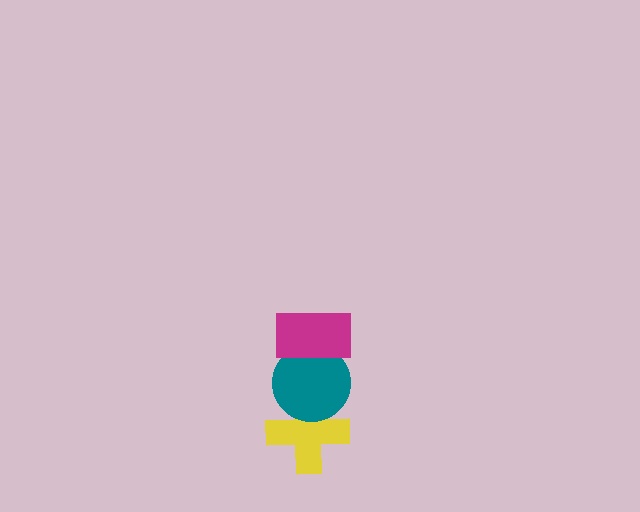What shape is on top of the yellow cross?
The teal circle is on top of the yellow cross.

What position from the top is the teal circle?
The teal circle is 2nd from the top.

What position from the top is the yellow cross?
The yellow cross is 3rd from the top.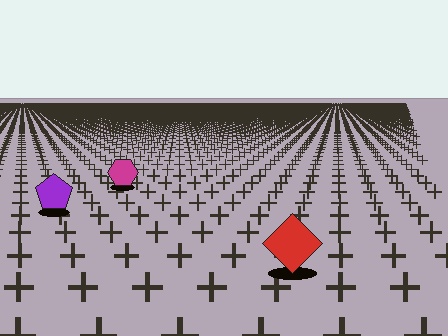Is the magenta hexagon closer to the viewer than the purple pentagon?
No. The purple pentagon is closer — you can tell from the texture gradient: the ground texture is coarser near it.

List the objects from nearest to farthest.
From nearest to farthest: the red diamond, the purple pentagon, the magenta hexagon.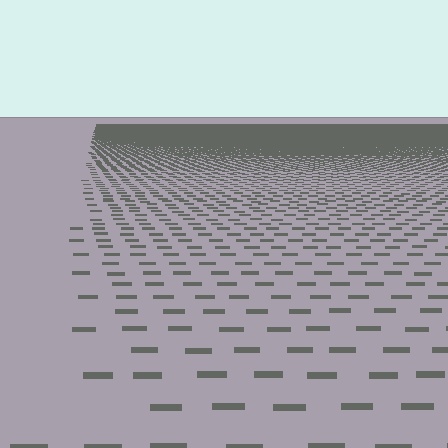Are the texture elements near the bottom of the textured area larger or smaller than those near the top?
Larger. Near the bottom, elements are closer to the viewer and appear at a bigger on-screen size.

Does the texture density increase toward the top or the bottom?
Density increases toward the top.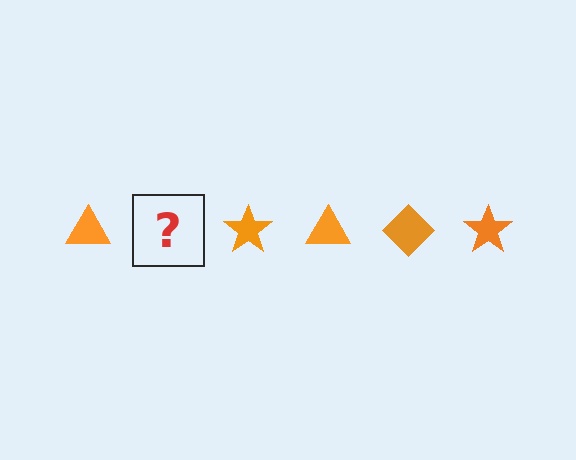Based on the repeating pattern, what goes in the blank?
The blank should be an orange diamond.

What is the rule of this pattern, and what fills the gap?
The rule is that the pattern cycles through triangle, diamond, star shapes in orange. The gap should be filled with an orange diamond.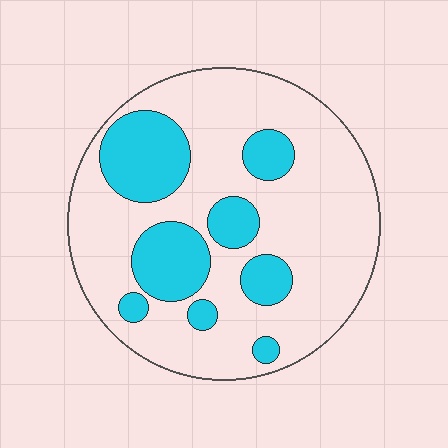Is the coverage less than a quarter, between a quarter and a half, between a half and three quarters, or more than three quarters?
Between a quarter and a half.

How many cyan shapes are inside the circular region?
8.